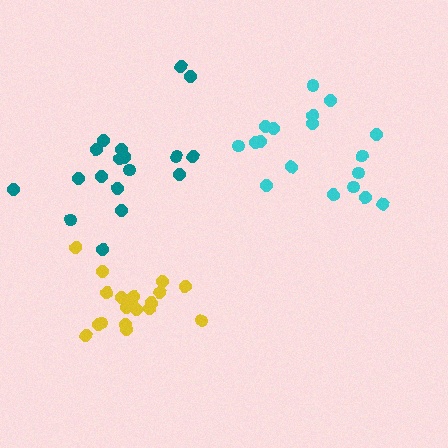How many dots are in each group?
Group 1: 18 dots, Group 2: 18 dots, Group 3: 19 dots (55 total).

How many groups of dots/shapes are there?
There are 3 groups.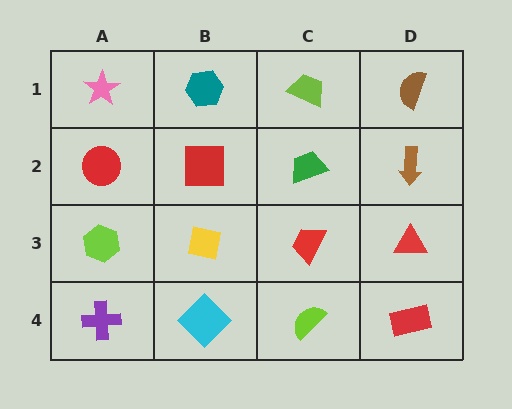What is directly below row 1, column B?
A red square.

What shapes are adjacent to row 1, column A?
A red circle (row 2, column A), a teal hexagon (row 1, column B).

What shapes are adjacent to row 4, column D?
A red triangle (row 3, column D), a lime semicircle (row 4, column C).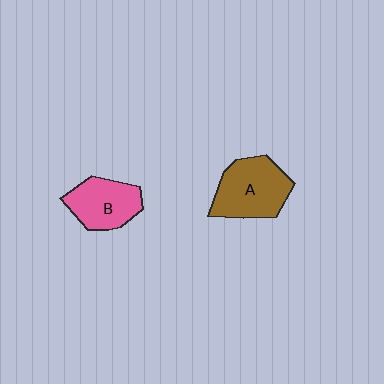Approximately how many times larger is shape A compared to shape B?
Approximately 1.2 times.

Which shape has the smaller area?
Shape B (pink).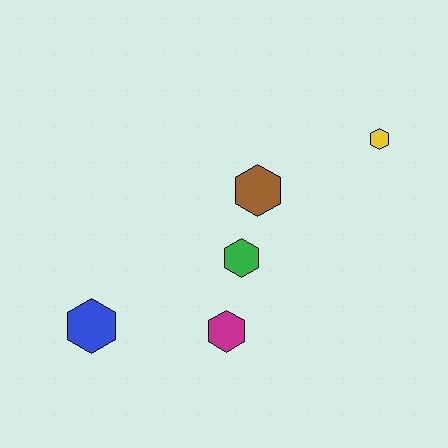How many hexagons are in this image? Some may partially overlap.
There are 5 hexagons.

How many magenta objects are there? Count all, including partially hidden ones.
There is 1 magenta object.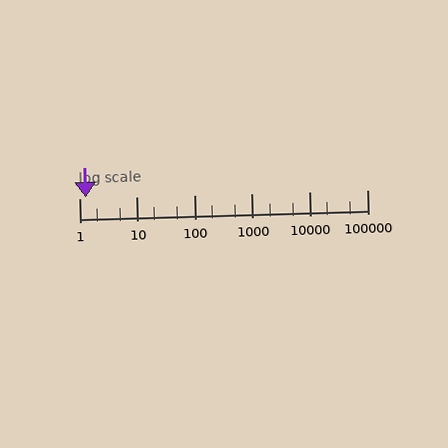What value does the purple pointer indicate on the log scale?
The pointer indicates approximately 1.3.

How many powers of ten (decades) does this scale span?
The scale spans 5 decades, from 1 to 100000.